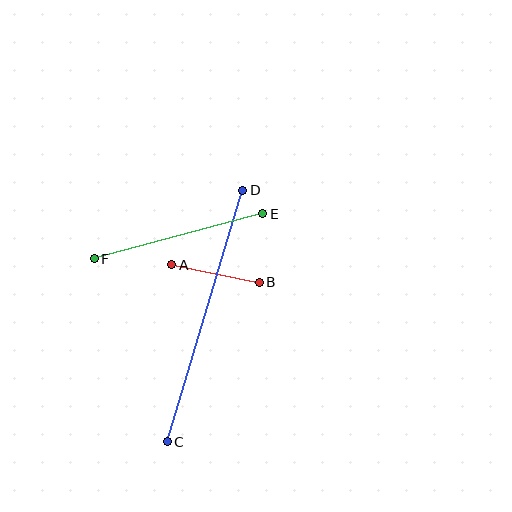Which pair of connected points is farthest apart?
Points C and D are farthest apart.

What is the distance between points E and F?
The distance is approximately 175 pixels.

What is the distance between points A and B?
The distance is approximately 89 pixels.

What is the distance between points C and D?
The distance is approximately 263 pixels.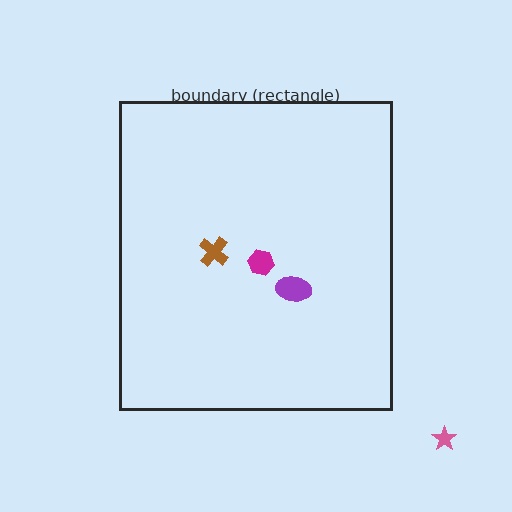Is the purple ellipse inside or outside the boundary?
Inside.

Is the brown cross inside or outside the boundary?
Inside.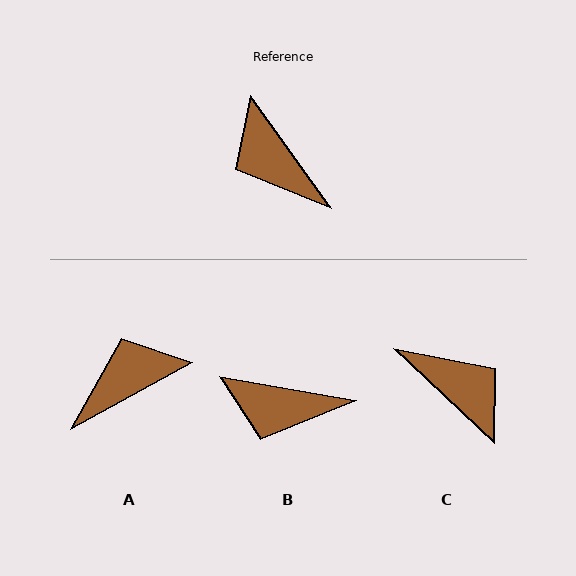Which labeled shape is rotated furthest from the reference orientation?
C, about 169 degrees away.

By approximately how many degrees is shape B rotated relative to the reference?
Approximately 45 degrees counter-clockwise.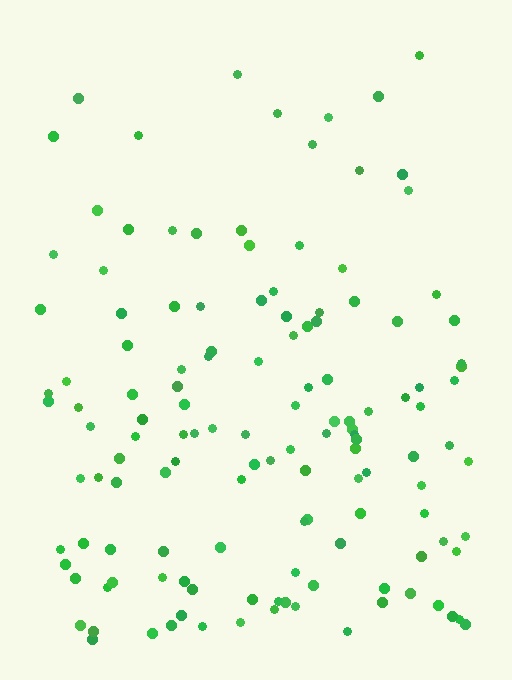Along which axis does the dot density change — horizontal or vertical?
Vertical.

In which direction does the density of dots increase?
From top to bottom, with the bottom side densest.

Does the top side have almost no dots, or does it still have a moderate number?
Still a moderate number, just noticeably fewer than the bottom.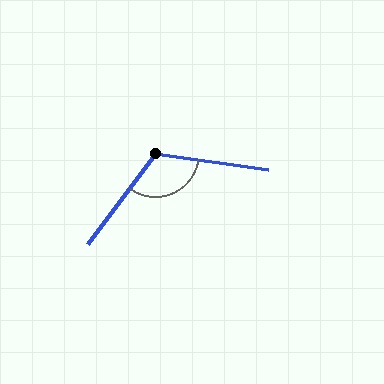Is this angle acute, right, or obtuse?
It is obtuse.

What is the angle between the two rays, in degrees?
Approximately 118 degrees.